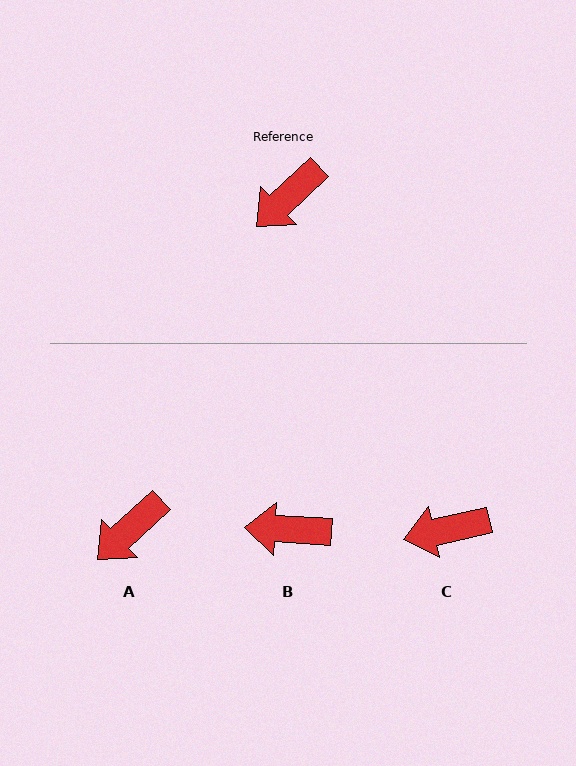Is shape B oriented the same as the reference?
No, it is off by about 46 degrees.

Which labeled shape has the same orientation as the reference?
A.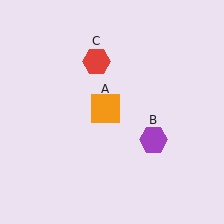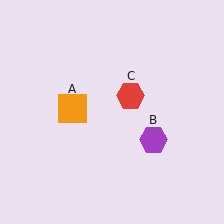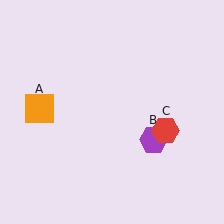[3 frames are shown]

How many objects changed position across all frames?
2 objects changed position: orange square (object A), red hexagon (object C).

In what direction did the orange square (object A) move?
The orange square (object A) moved left.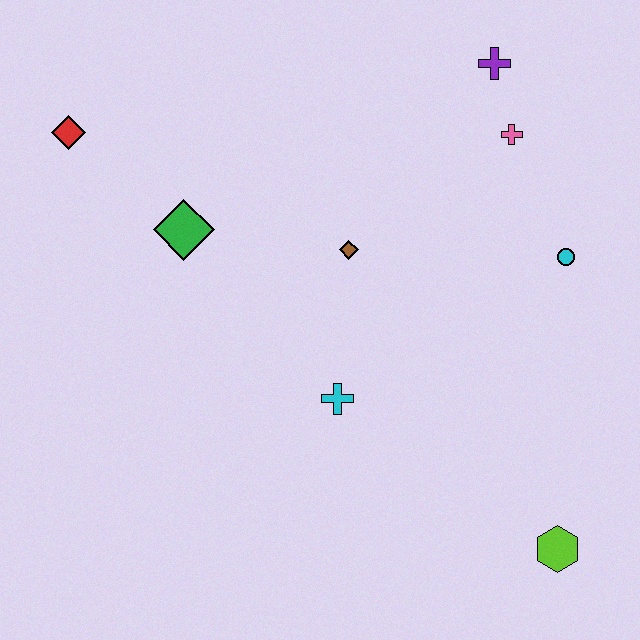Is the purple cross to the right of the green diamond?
Yes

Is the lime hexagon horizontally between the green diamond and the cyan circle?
Yes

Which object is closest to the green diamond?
The red diamond is closest to the green diamond.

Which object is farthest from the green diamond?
The lime hexagon is farthest from the green diamond.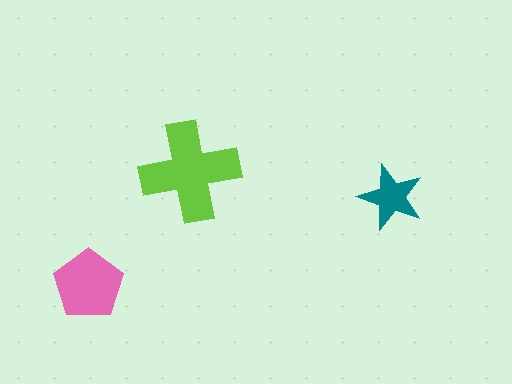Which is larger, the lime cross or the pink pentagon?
The lime cross.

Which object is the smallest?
The teal star.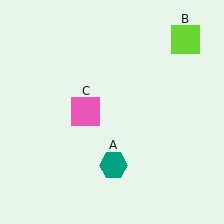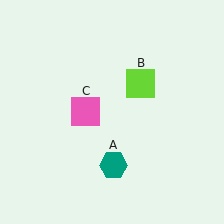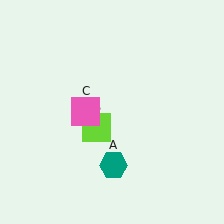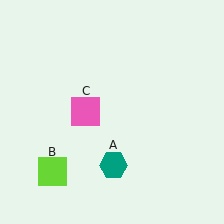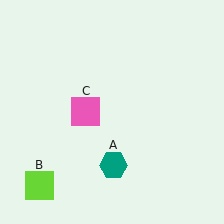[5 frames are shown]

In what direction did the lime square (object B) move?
The lime square (object B) moved down and to the left.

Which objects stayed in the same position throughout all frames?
Teal hexagon (object A) and pink square (object C) remained stationary.